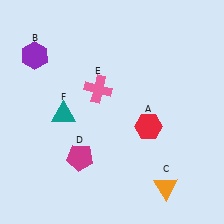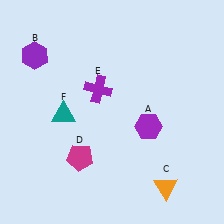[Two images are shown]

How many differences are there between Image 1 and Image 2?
There are 2 differences between the two images.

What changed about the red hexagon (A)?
In Image 1, A is red. In Image 2, it changed to purple.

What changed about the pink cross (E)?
In Image 1, E is pink. In Image 2, it changed to purple.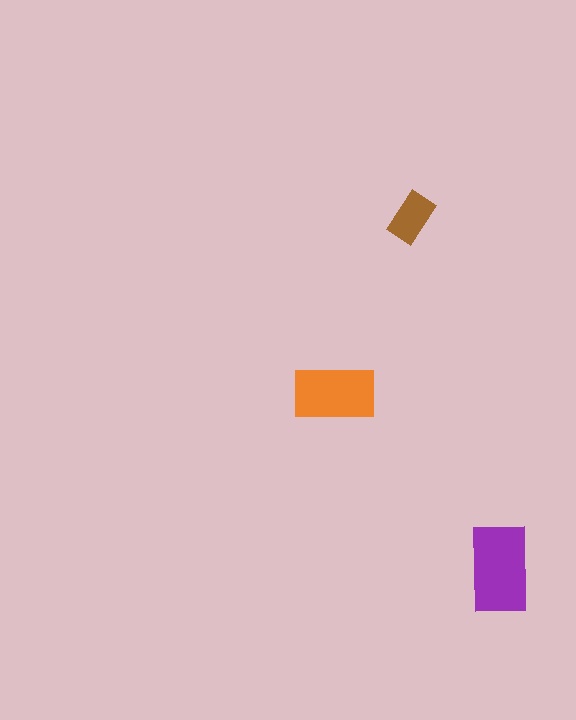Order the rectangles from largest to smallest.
the purple one, the orange one, the brown one.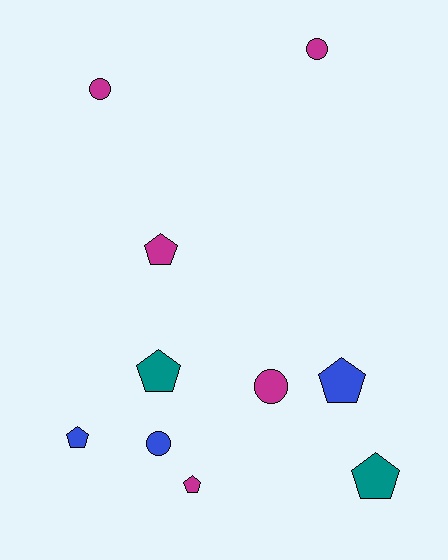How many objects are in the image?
There are 10 objects.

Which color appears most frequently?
Magenta, with 5 objects.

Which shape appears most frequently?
Pentagon, with 6 objects.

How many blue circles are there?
There is 1 blue circle.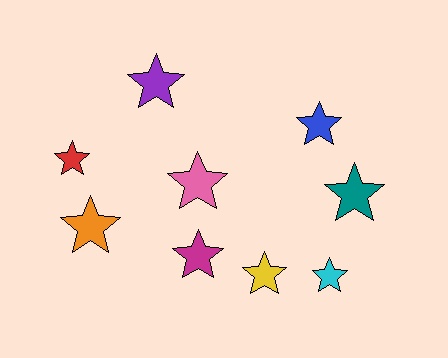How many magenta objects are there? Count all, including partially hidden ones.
There is 1 magenta object.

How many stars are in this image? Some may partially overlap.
There are 9 stars.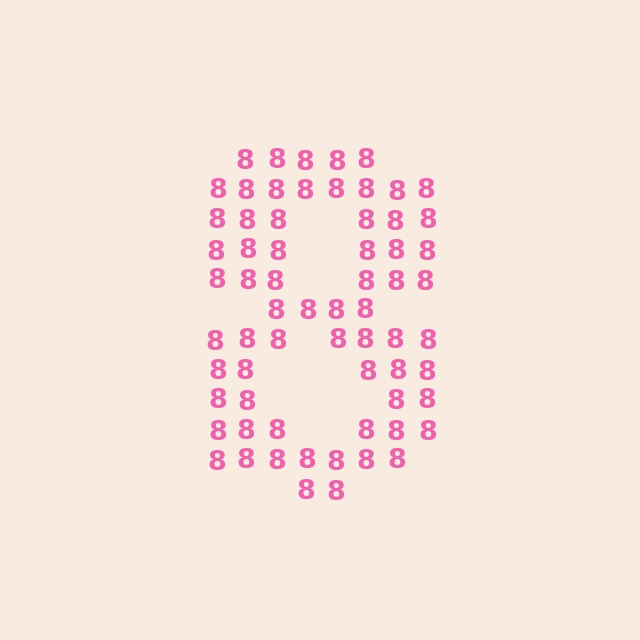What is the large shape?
The large shape is the digit 8.